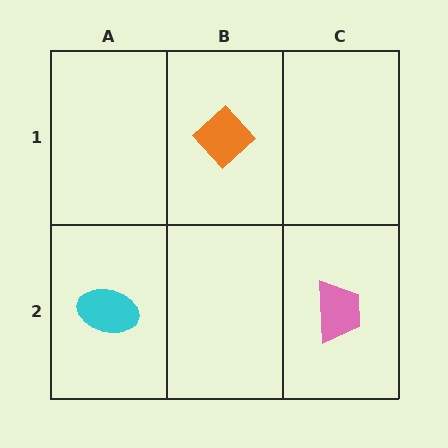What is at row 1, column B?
An orange diamond.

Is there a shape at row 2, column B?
No, that cell is empty.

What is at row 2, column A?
A cyan ellipse.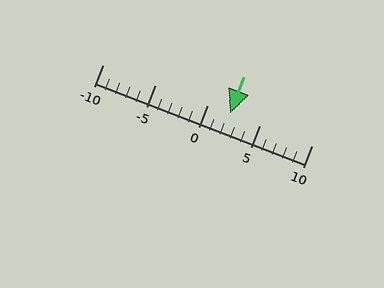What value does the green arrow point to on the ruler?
The green arrow points to approximately 2.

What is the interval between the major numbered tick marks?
The major tick marks are spaced 5 units apart.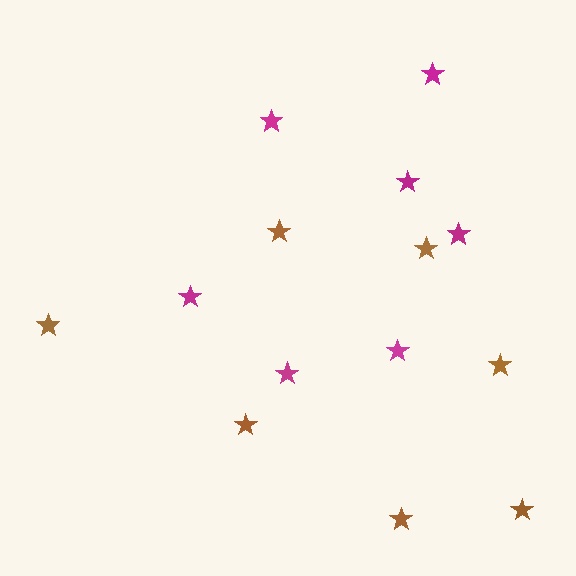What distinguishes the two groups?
There are 2 groups: one group of brown stars (7) and one group of magenta stars (7).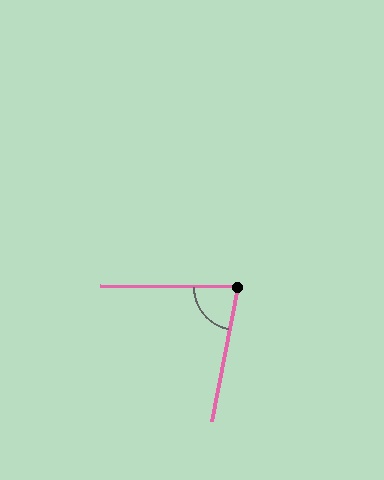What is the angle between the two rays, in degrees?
Approximately 79 degrees.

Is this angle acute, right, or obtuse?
It is acute.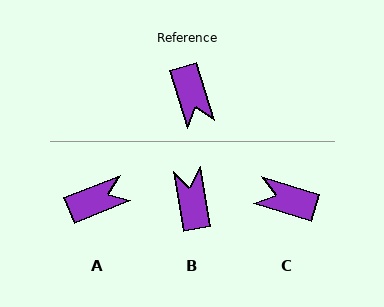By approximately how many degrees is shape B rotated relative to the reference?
Approximately 173 degrees counter-clockwise.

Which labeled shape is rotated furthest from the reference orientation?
B, about 173 degrees away.